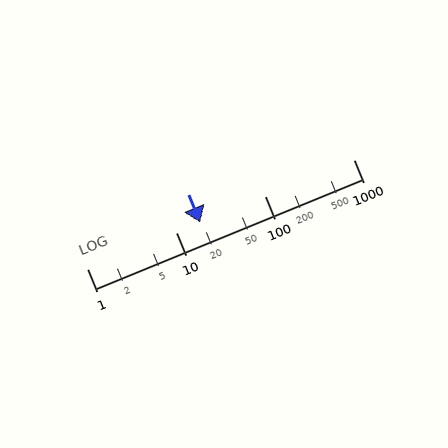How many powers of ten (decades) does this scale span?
The scale spans 3 decades, from 1 to 1000.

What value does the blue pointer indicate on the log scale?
The pointer indicates approximately 19.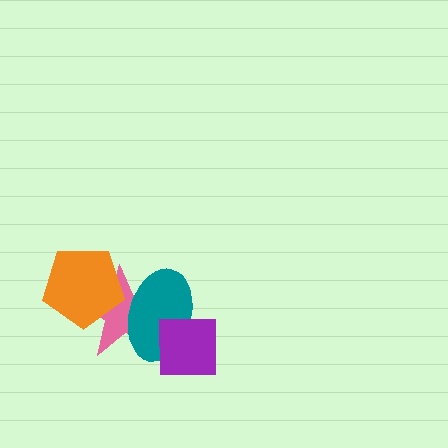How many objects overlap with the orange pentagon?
1 object overlaps with the orange pentagon.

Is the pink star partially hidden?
Yes, it is partially covered by another shape.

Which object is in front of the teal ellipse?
The purple square is in front of the teal ellipse.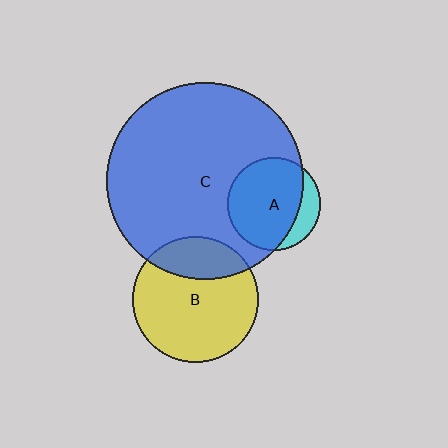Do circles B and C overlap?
Yes.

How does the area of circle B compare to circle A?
Approximately 1.8 times.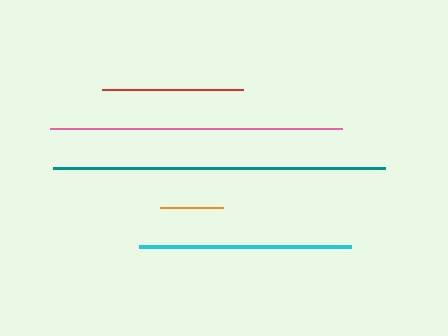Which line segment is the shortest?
The orange line is the shortest at approximately 63 pixels.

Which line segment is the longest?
The teal line is the longest at approximately 332 pixels.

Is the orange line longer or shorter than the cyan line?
The cyan line is longer than the orange line.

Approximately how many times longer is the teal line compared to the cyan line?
The teal line is approximately 1.6 times the length of the cyan line.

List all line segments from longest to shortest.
From longest to shortest: teal, pink, cyan, red, orange.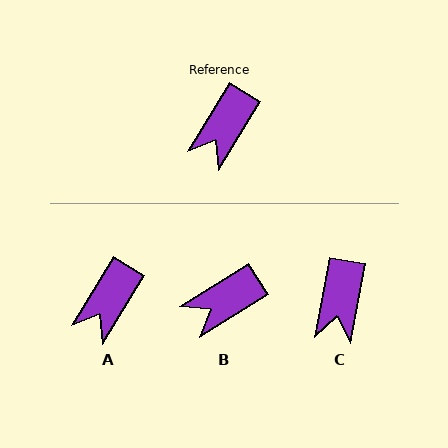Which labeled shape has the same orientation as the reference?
A.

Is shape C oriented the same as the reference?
No, it is off by about 21 degrees.